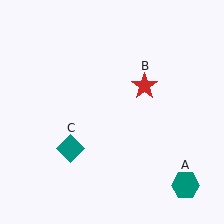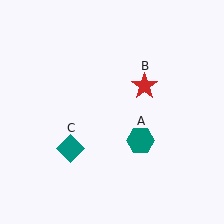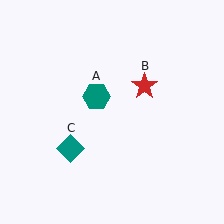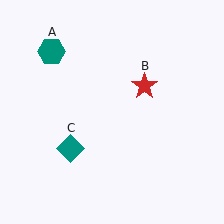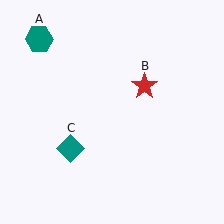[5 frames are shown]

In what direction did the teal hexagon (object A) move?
The teal hexagon (object A) moved up and to the left.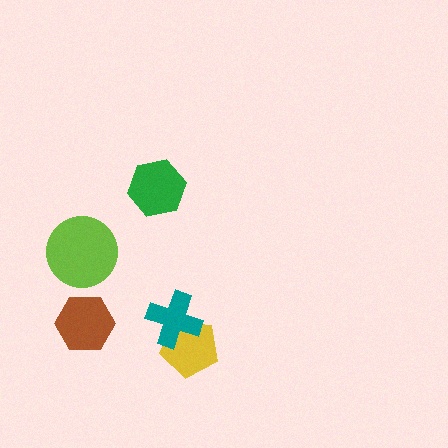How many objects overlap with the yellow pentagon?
1 object overlaps with the yellow pentagon.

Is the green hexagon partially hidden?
No, no other shape covers it.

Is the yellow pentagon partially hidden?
Yes, it is partially covered by another shape.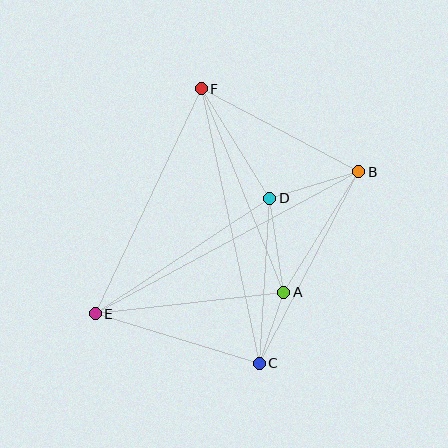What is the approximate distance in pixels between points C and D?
The distance between C and D is approximately 165 pixels.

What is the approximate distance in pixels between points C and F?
The distance between C and F is approximately 281 pixels.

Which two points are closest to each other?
Points A and C are closest to each other.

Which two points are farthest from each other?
Points B and E are farthest from each other.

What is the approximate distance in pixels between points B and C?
The distance between B and C is approximately 216 pixels.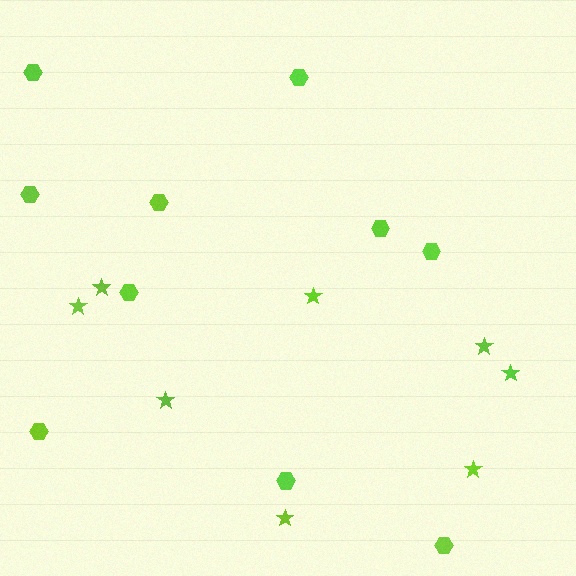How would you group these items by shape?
There are 2 groups: one group of stars (8) and one group of hexagons (10).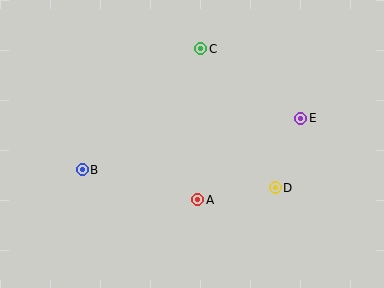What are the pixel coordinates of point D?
Point D is at (275, 188).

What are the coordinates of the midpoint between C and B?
The midpoint between C and B is at (142, 109).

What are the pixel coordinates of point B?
Point B is at (82, 170).